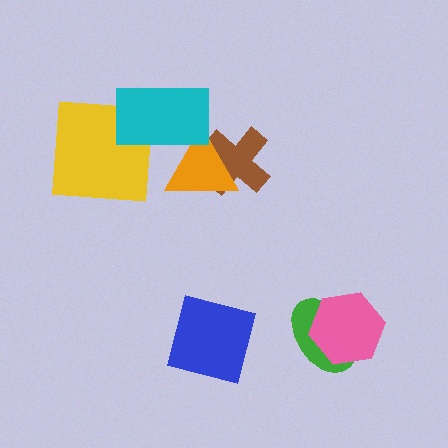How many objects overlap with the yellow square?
1 object overlaps with the yellow square.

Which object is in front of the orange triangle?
The cyan rectangle is in front of the orange triangle.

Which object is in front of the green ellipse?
The pink hexagon is in front of the green ellipse.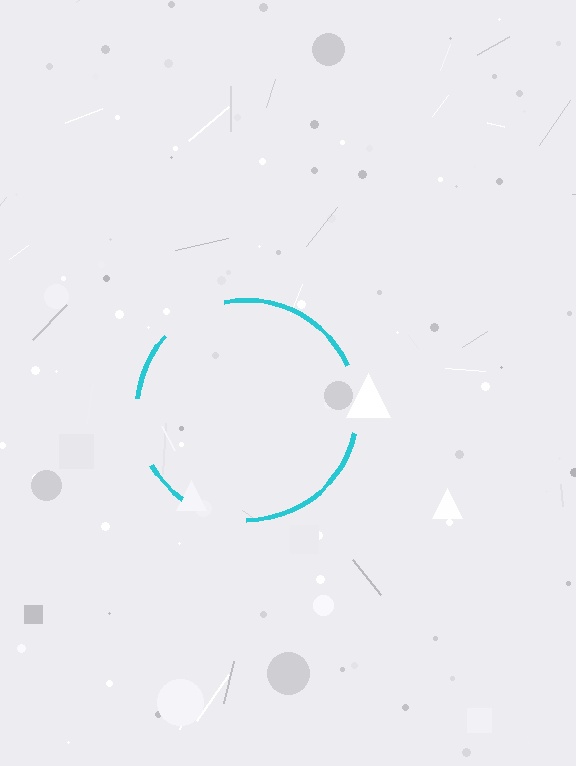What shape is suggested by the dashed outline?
The dashed outline suggests a circle.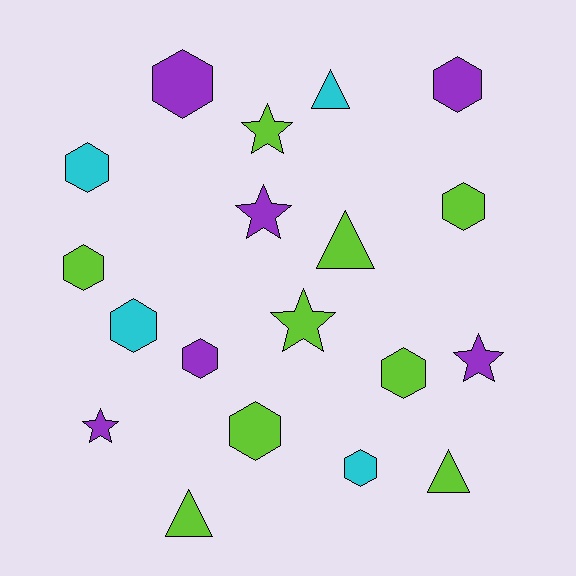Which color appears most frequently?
Lime, with 9 objects.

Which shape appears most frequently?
Hexagon, with 10 objects.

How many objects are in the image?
There are 19 objects.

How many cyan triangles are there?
There is 1 cyan triangle.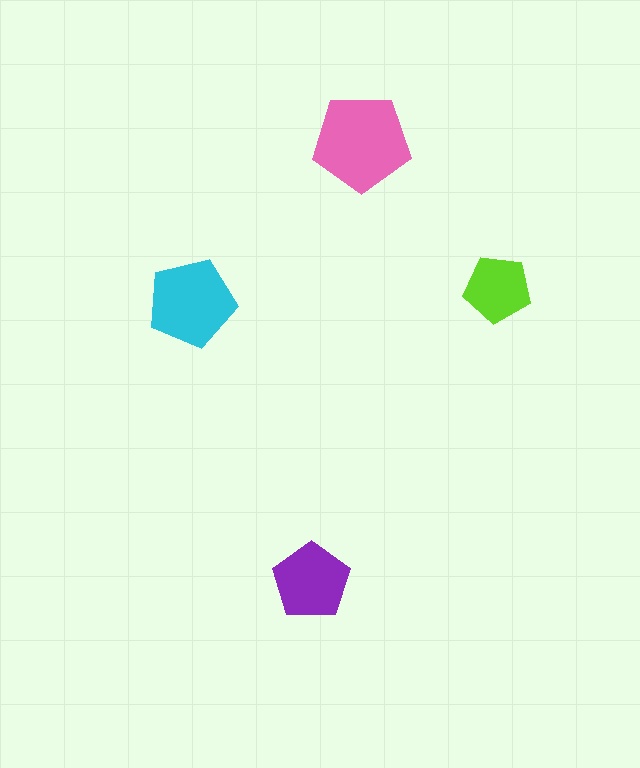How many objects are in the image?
There are 4 objects in the image.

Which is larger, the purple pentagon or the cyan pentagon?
The cyan one.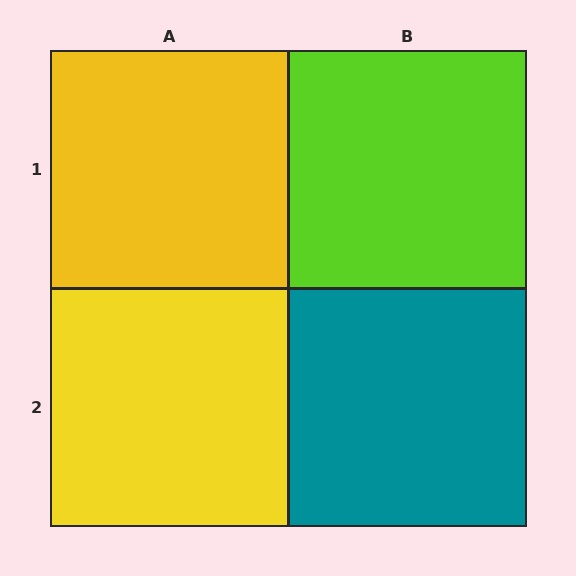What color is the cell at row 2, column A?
Yellow.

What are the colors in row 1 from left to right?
Yellow, lime.